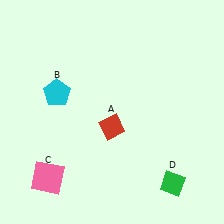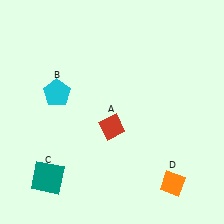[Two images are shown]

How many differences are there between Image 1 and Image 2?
There are 2 differences between the two images.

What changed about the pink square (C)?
In Image 1, C is pink. In Image 2, it changed to teal.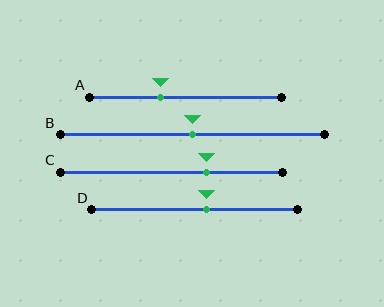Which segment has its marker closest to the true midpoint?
Segment B has its marker closest to the true midpoint.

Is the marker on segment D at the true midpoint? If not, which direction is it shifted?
No, the marker on segment D is shifted to the right by about 6% of the segment length.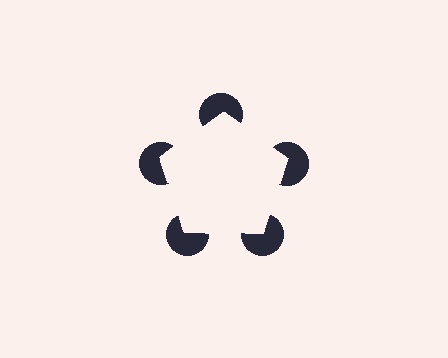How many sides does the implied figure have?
5 sides.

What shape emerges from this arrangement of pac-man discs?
An illusory pentagon — its edges are inferred from the aligned wedge cuts in the pac-man discs, not physically drawn.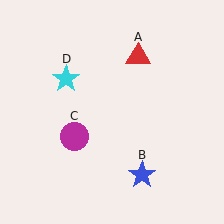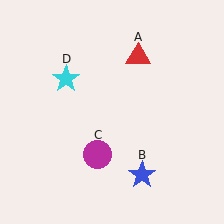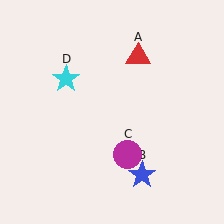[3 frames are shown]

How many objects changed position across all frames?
1 object changed position: magenta circle (object C).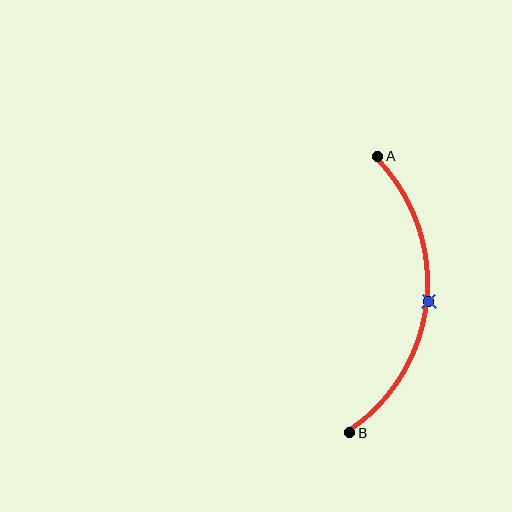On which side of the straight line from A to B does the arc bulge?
The arc bulges to the right of the straight line connecting A and B.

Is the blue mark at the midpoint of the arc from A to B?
Yes. The blue mark lies on the arc at equal arc-length from both A and B — it is the arc midpoint.